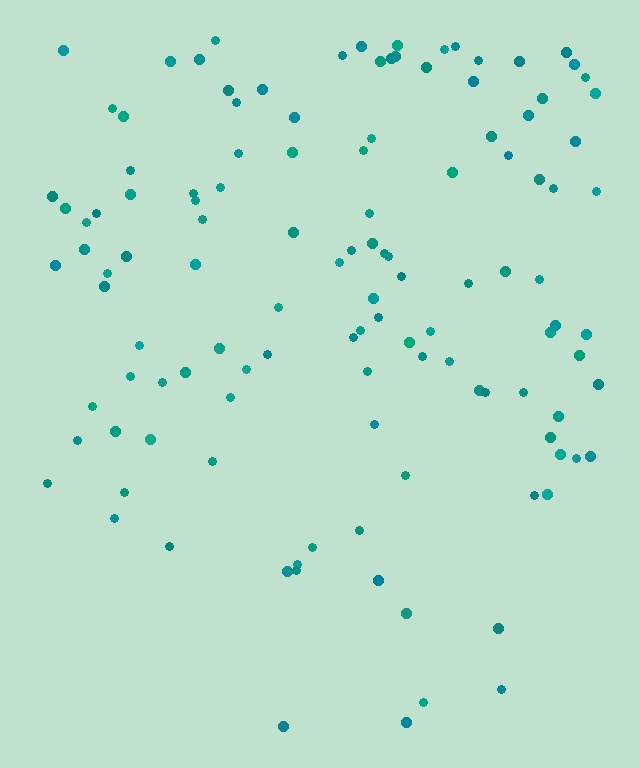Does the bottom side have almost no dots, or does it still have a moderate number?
Still a moderate number, just noticeably fewer than the top.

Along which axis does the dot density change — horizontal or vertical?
Vertical.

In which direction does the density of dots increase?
From bottom to top, with the top side densest.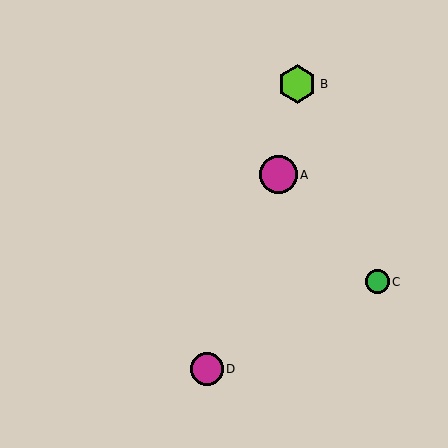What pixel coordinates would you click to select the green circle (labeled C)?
Click at (377, 282) to select the green circle C.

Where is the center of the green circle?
The center of the green circle is at (377, 282).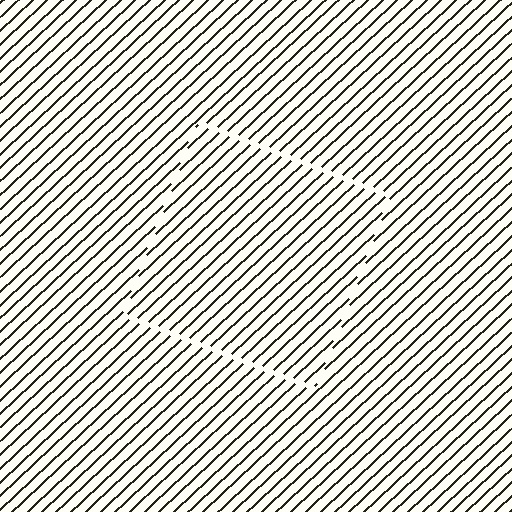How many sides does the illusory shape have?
4 sides — the line-ends trace a square.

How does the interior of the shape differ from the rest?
The interior of the shape contains the same grating, shifted by half a period — the contour is defined by the phase discontinuity where line-ends from the inner and outer gratings abut.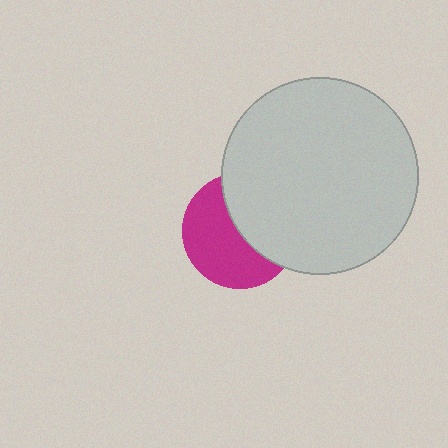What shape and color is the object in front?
The object in front is a light gray circle.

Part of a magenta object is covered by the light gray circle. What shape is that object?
It is a circle.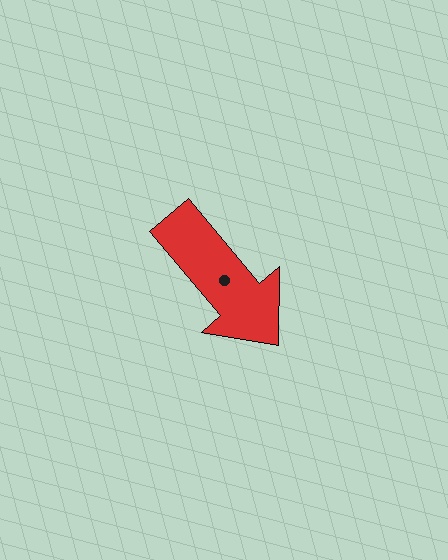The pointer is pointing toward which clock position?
Roughly 5 o'clock.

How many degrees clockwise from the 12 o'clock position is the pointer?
Approximately 140 degrees.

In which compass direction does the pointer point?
Southeast.